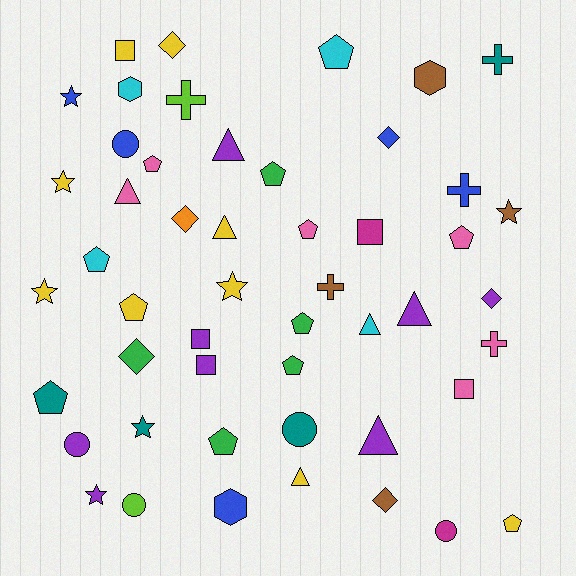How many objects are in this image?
There are 50 objects.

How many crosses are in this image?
There are 5 crosses.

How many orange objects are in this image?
There is 1 orange object.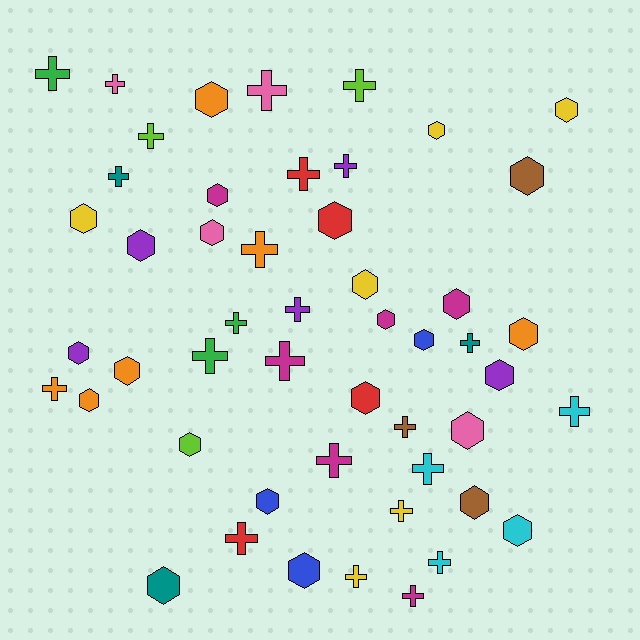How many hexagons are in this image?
There are 26 hexagons.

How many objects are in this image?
There are 50 objects.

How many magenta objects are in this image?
There are 6 magenta objects.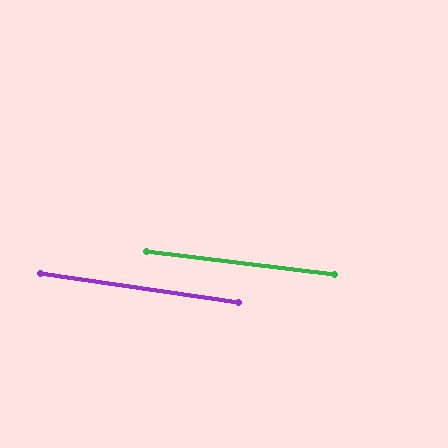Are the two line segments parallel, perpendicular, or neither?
Parallel — their directions differ by only 1.2°.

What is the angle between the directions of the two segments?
Approximately 1 degree.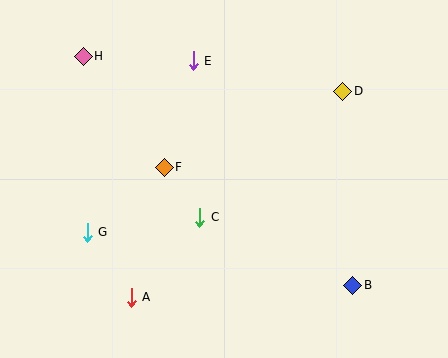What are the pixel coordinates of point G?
Point G is at (87, 232).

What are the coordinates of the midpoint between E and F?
The midpoint between E and F is at (179, 114).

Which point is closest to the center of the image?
Point C at (200, 217) is closest to the center.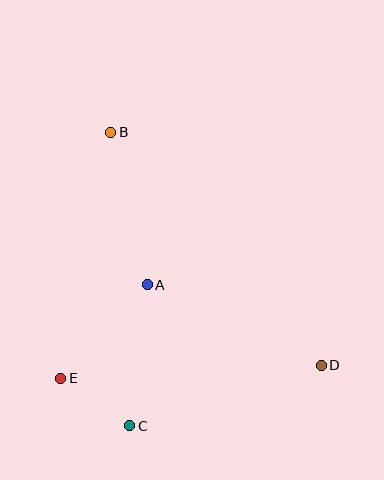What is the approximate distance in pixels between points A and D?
The distance between A and D is approximately 192 pixels.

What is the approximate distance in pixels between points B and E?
The distance between B and E is approximately 251 pixels.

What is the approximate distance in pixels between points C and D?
The distance between C and D is approximately 201 pixels.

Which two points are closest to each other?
Points C and E are closest to each other.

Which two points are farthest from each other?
Points B and D are farthest from each other.